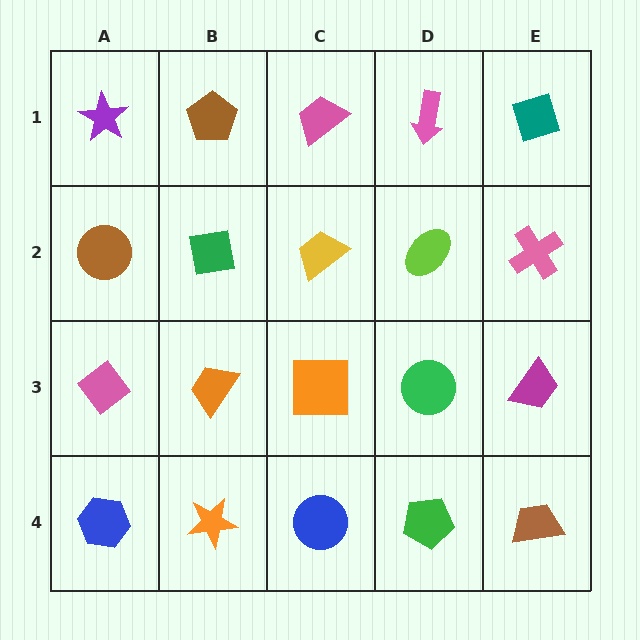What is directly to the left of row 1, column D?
A pink trapezoid.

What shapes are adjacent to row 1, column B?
A green square (row 2, column B), a purple star (row 1, column A), a pink trapezoid (row 1, column C).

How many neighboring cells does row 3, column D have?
4.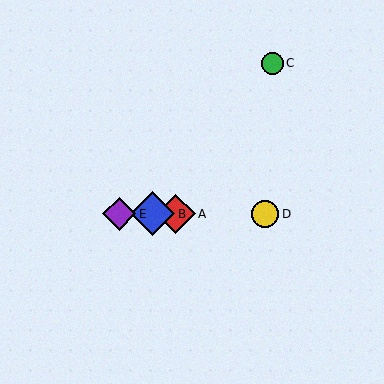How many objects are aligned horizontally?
4 objects (A, B, D, E) are aligned horizontally.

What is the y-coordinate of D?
Object D is at y≈214.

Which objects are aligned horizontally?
Objects A, B, D, E are aligned horizontally.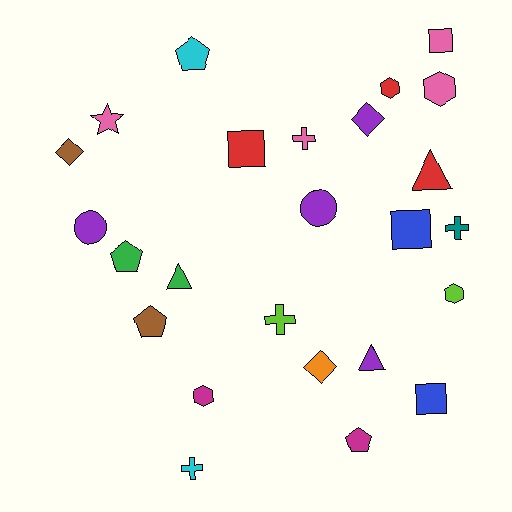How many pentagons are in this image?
There are 4 pentagons.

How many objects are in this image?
There are 25 objects.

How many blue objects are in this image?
There are 2 blue objects.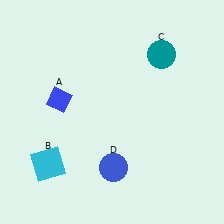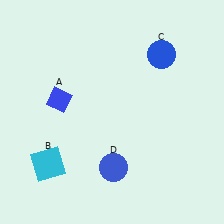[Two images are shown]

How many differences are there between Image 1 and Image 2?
There is 1 difference between the two images.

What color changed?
The circle (C) changed from teal in Image 1 to blue in Image 2.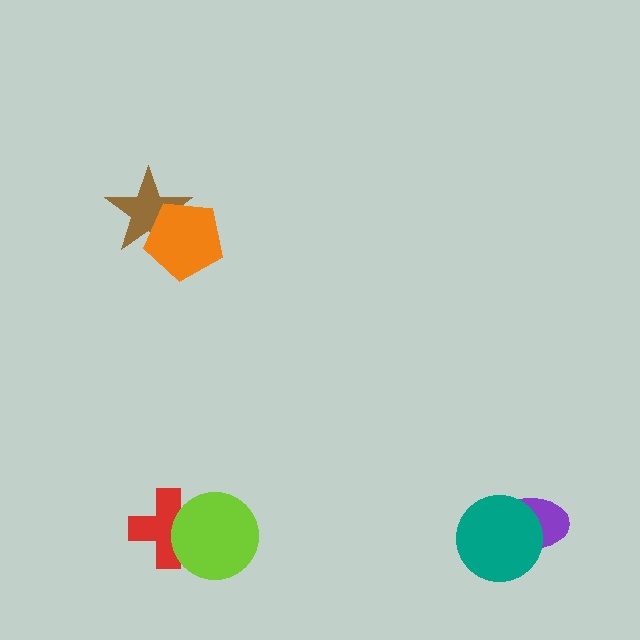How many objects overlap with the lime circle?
1 object overlaps with the lime circle.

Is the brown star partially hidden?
Yes, it is partially covered by another shape.